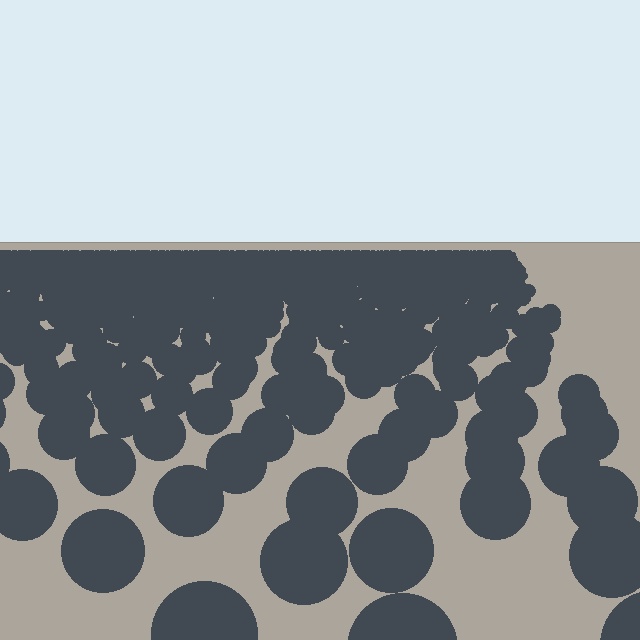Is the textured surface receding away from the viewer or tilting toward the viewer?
The surface is receding away from the viewer. Texture elements get smaller and denser toward the top.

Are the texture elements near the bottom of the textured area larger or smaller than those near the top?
Larger. Near the bottom, elements are closer to the viewer and appear at a bigger on-screen size.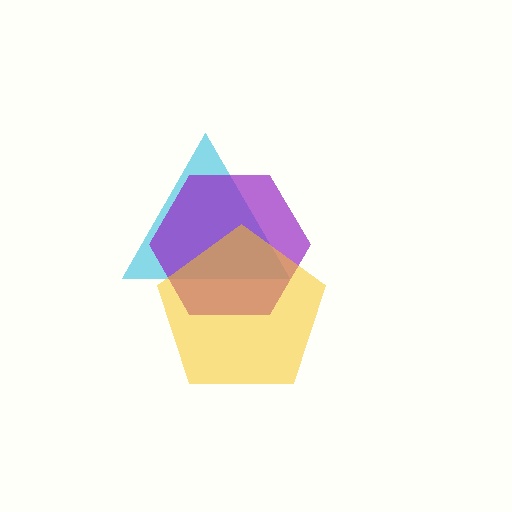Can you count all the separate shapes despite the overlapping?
Yes, there are 3 separate shapes.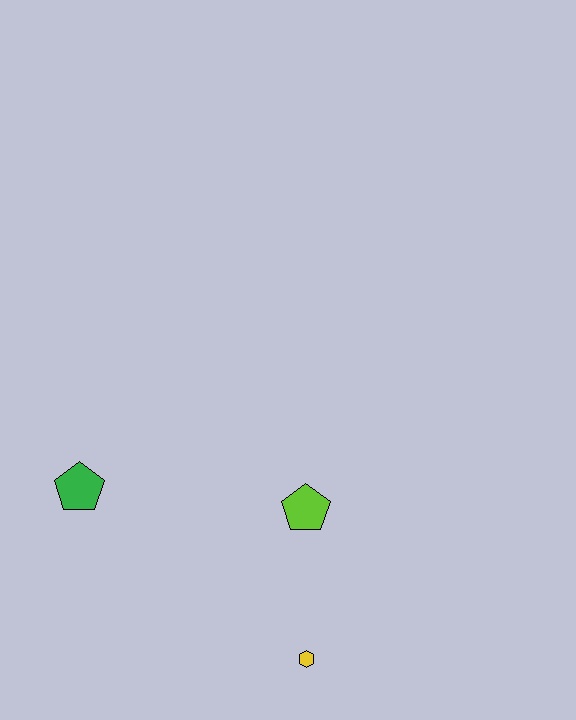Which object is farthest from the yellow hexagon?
The green pentagon is farthest from the yellow hexagon.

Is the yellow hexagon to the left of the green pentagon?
No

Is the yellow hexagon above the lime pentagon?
No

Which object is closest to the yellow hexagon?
The lime pentagon is closest to the yellow hexagon.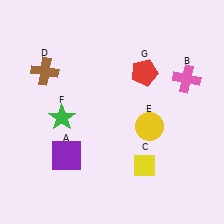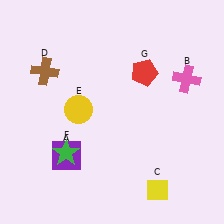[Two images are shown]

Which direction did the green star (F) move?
The green star (F) moved down.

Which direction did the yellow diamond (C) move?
The yellow diamond (C) moved down.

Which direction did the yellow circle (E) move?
The yellow circle (E) moved left.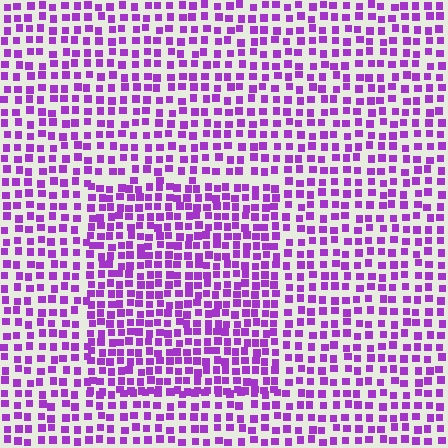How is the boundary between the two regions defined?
The boundary is defined by a change in element density (approximately 1.5x ratio). All elements are the same color, size, and shape.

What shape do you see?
I see a rectangle.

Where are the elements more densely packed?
The elements are more densely packed inside the rectangle boundary.